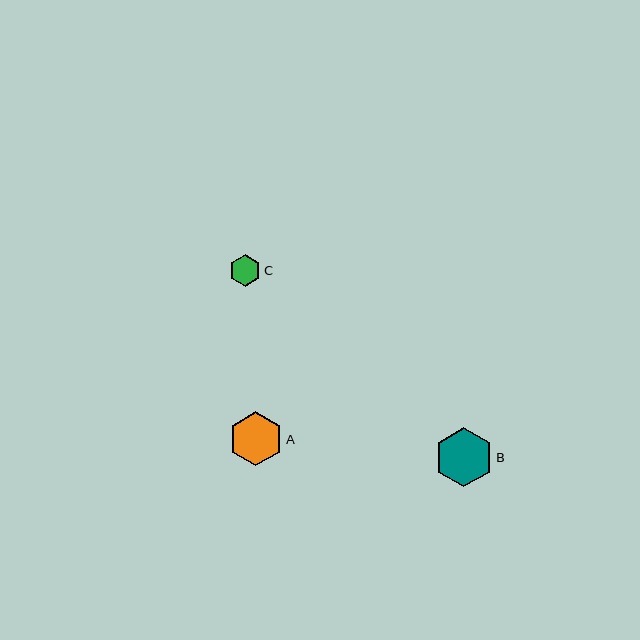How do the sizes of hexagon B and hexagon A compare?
Hexagon B and hexagon A are approximately the same size.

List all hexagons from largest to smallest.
From largest to smallest: B, A, C.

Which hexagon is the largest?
Hexagon B is the largest with a size of approximately 59 pixels.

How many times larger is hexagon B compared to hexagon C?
Hexagon B is approximately 1.9 times the size of hexagon C.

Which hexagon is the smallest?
Hexagon C is the smallest with a size of approximately 31 pixels.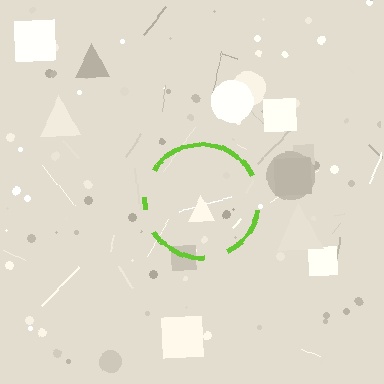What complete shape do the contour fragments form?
The contour fragments form a circle.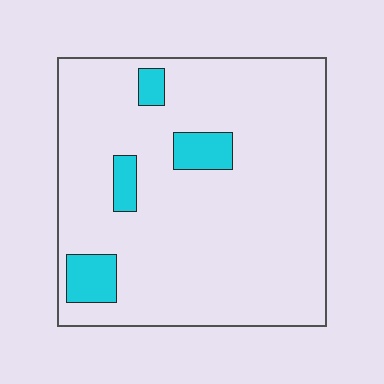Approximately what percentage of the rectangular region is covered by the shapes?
Approximately 10%.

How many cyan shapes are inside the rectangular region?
4.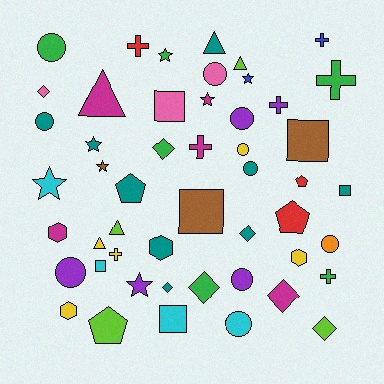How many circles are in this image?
There are 10 circles.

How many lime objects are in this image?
There are 4 lime objects.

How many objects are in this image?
There are 50 objects.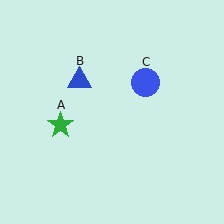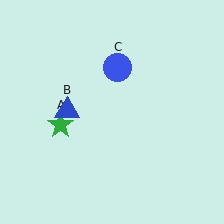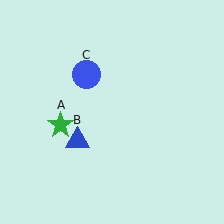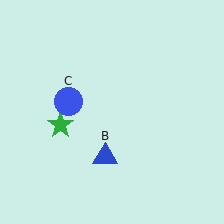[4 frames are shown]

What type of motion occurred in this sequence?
The blue triangle (object B), blue circle (object C) rotated counterclockwise around the center of the scene.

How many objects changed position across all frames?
2 objects changed position: blue triangle (object B), blue circle (object C).